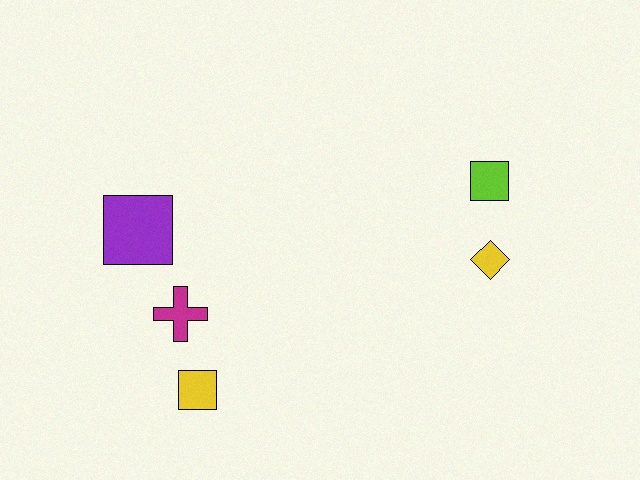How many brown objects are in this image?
There are no brown objects.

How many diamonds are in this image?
There is 1 diamond.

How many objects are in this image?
There are 5 objects.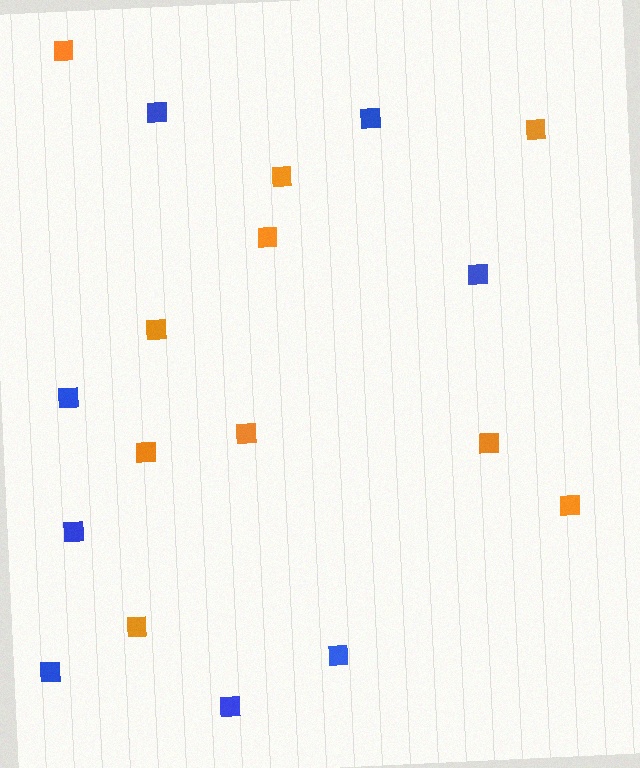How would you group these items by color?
There are 2 groups: one group of orange squares (10) and one group of blue squares (8).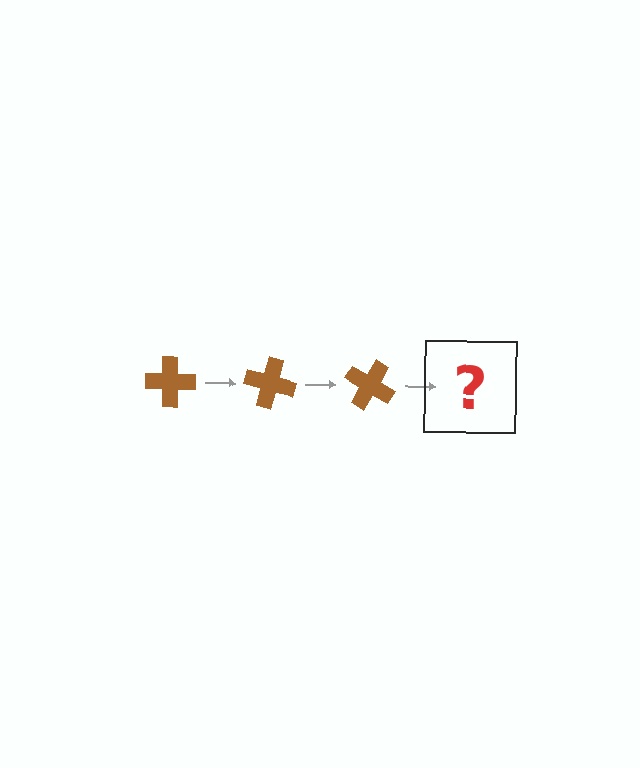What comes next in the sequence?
The next element should be a brown cross rotated 45 degrees.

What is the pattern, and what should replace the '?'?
The pattern is that the cross rotates 15 degrees each step. The '?' should be a brown cross rotated 45 degrees.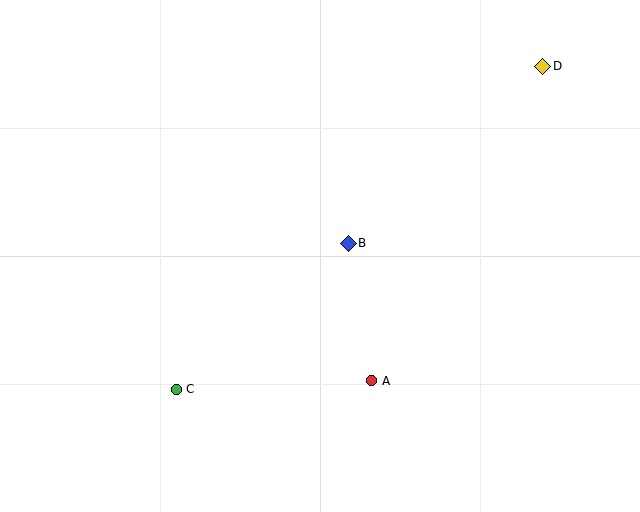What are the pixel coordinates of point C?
Point C is at (176, 389).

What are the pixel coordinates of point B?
Point B is at (348, 243).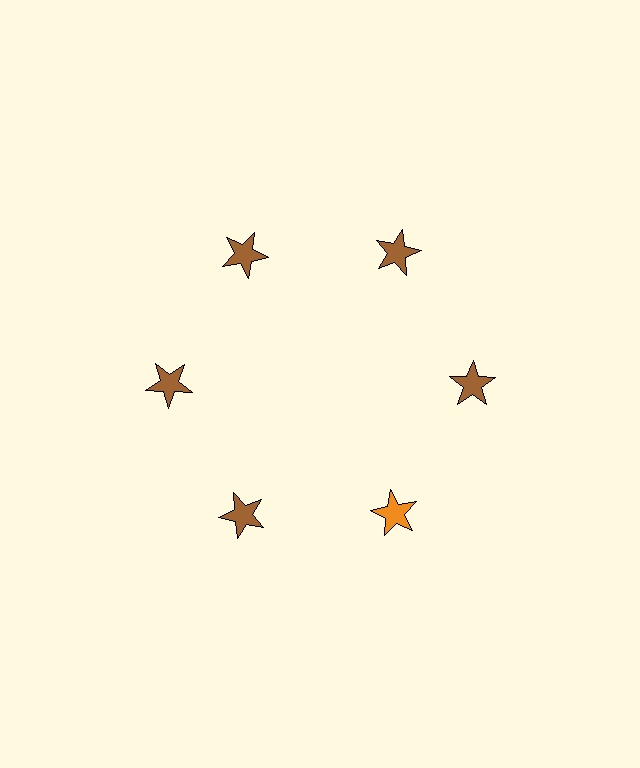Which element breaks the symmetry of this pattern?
The orange star at roughly the 5 o'clock position breaks the symmetry. All other shapes are brown stars.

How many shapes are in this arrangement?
There are 6 shapes arranged in a ring pattern.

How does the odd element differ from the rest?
It has a different color: orange instead of brown.